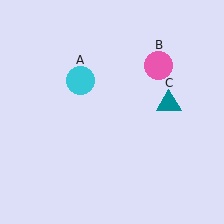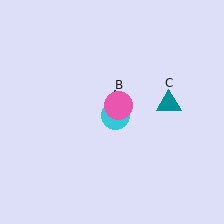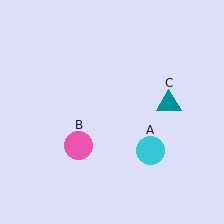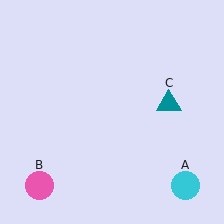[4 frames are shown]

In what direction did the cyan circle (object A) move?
The cyan circle (object A) moved down and to the right.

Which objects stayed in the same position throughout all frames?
Teal triangle (object C) remained stationary.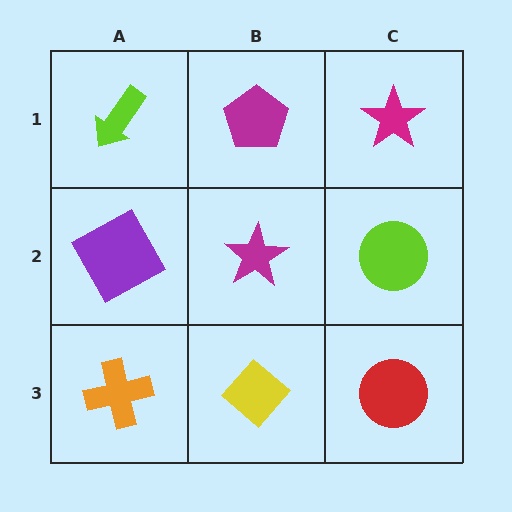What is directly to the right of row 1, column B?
A magenta star.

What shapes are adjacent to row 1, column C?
A lime circle (row 2, column C), a magenta pentagon (row 1, column B).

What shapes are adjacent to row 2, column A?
A lime arrow (row 1, column A), an orange cross (row 3, column A), a magenta star (row 2, column B).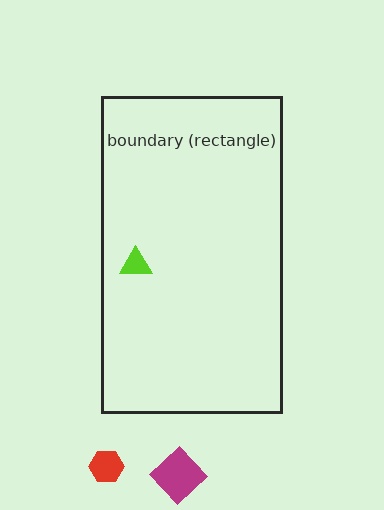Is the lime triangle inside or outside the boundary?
Inside.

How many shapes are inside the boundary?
1 inside, 2 outside.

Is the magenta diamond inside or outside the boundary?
Outside.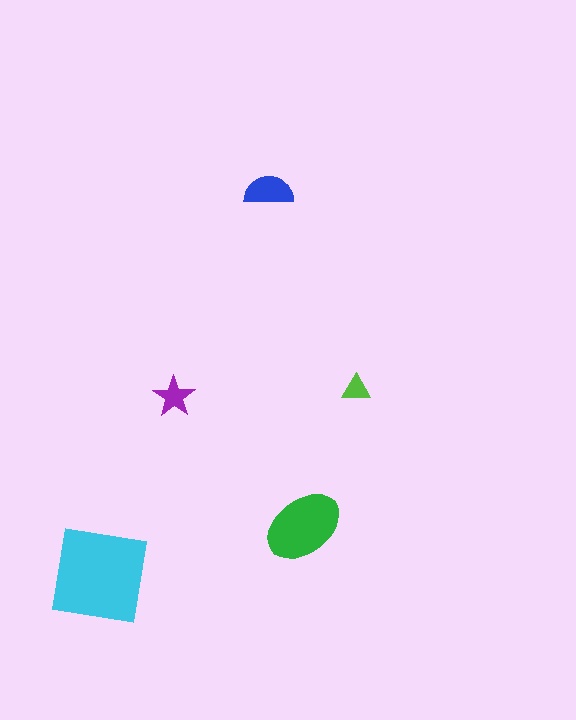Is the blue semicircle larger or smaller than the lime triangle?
Larger.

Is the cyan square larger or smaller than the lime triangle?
Larger.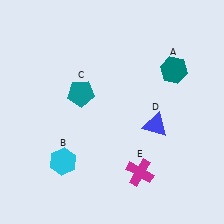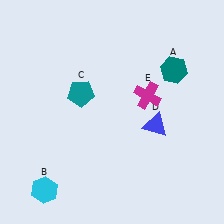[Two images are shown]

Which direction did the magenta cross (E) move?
The magenta cross (E) moved up.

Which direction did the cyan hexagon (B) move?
The cyan hexagon (B) moved down.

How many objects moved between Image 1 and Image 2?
2 objects moved between the two images.